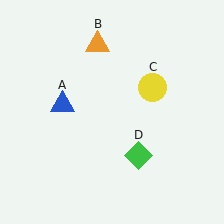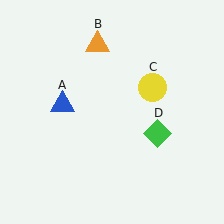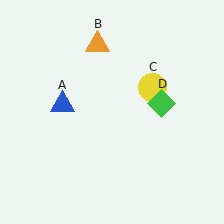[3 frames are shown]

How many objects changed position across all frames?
1 object changed position: green diamond (object D).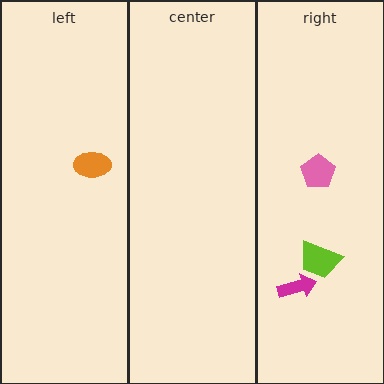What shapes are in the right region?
The pink pentagon, the magenta arrow, the lime trapezoid.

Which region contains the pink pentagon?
The right region.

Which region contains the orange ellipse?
The left region.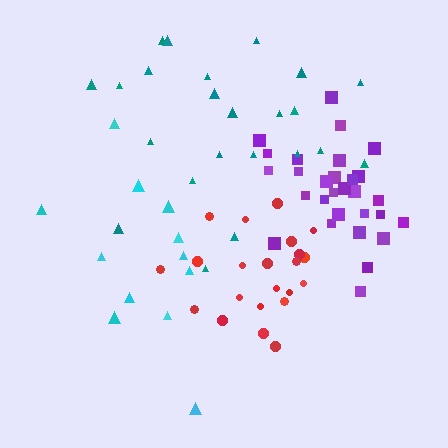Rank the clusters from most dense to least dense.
purple, red, teal, cyan.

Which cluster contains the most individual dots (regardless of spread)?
Purple (29).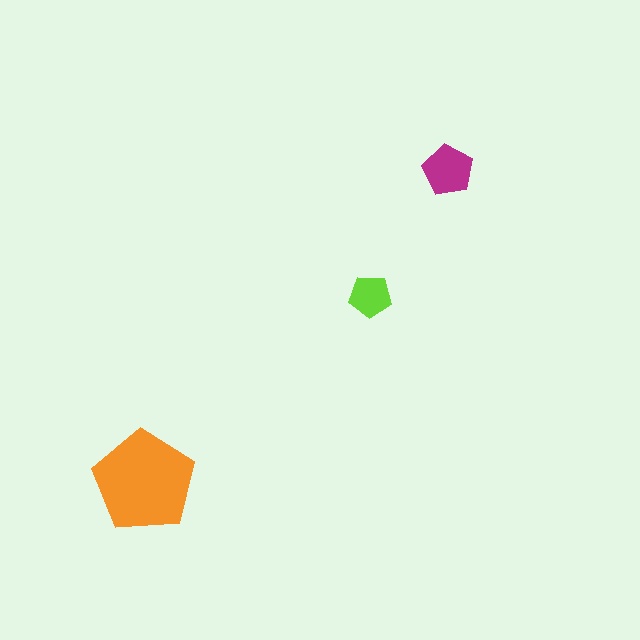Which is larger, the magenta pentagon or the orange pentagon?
The orange one.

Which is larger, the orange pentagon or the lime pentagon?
The orange one.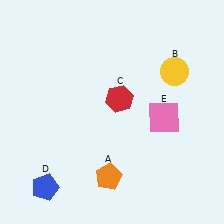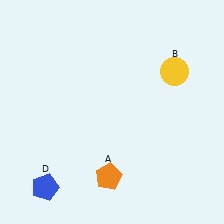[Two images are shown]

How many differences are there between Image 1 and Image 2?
There are 2 differences between the two images.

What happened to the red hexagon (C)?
The red hexagon (C) was removed in Image 2. It was in the top-right area of Image 1.